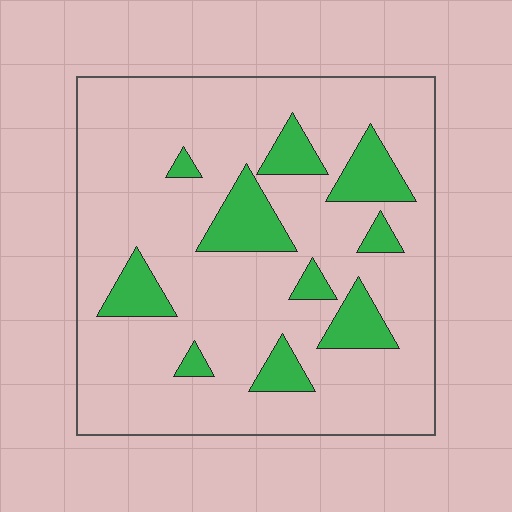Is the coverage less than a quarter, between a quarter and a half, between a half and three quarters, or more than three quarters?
Less than a quarter.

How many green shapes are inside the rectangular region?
10.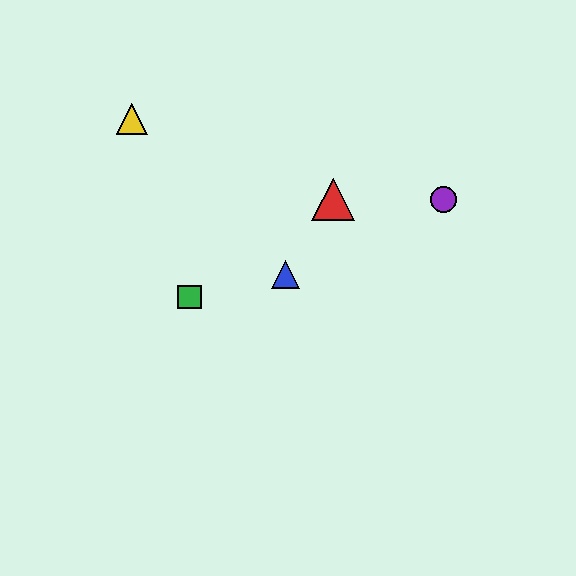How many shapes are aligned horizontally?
2 shapes (the red triangle, the purple circle) are aligned horizontally.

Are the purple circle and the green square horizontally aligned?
No, the purple circle is at y≈200 and the green square is at y≈297.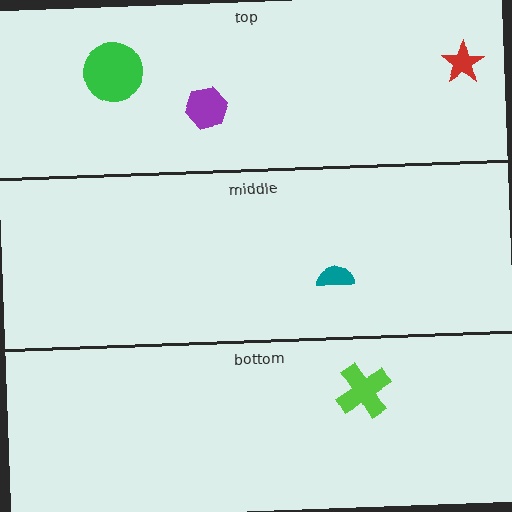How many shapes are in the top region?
3.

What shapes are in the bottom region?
The lime cross.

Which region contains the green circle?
The top region.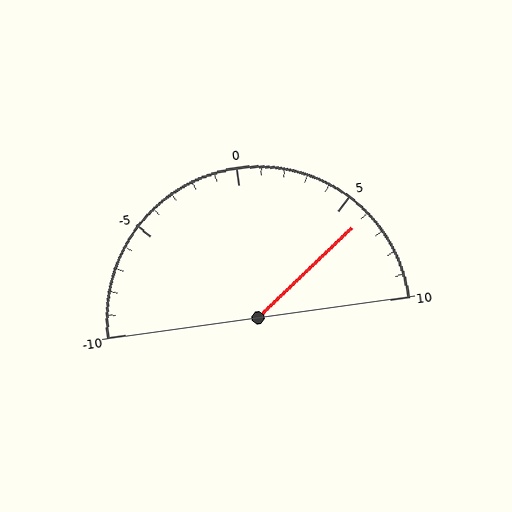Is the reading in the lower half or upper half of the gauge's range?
The reading is in the upper half of the range (-10 to 10).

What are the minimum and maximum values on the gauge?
The gauge ranges from -10 to 10.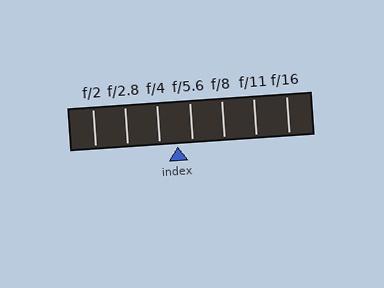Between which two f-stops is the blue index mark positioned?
The index mark is between f/4 and f/5.6.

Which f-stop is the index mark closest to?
The index mark is closest to f/5.6.